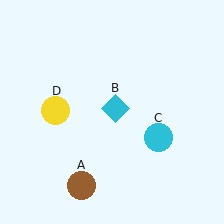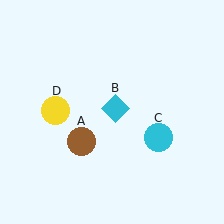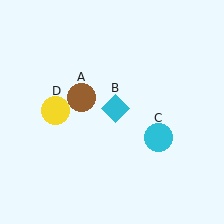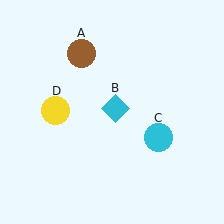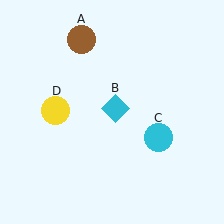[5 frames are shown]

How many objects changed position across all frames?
1 object changed position: brown circle (object A).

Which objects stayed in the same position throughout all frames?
Cyan diamond (object B) and cyan circle (object C) and yellow circle (object D) remained stationary.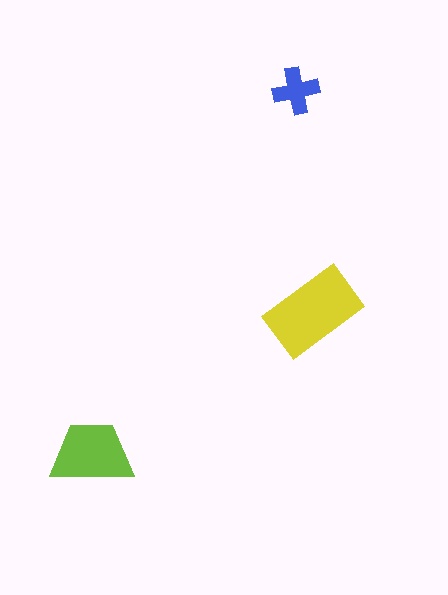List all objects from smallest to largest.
The blue cross, the lime trapezoid, the yellow rectangle.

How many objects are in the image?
There are 3 objects in the image.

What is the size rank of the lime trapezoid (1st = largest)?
2nd.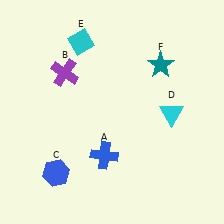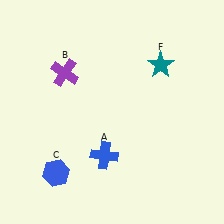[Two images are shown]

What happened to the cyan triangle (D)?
The cyan triangle (D) was removed in Image 2. It was in the bottom-right area of Image 1.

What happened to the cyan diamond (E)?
The cyan diamond (E) was removed in Image 2. It was in the top-left area of Image 1.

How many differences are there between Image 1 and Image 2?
There are 2 differences between the two images.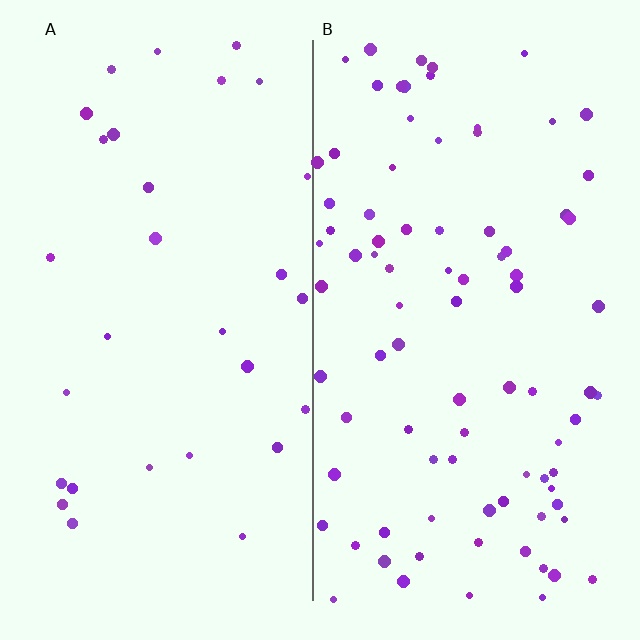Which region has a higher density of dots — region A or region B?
B (the right).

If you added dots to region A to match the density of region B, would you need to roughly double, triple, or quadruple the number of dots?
Approximately triple.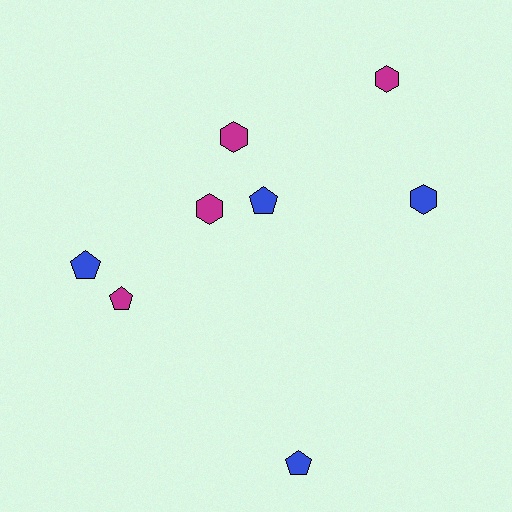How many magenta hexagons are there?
There are 3 magenta hexagons.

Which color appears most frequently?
Magenta, with 4 objects.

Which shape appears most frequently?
Hexagon, with 4 objects.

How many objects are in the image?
There are 8 objects.